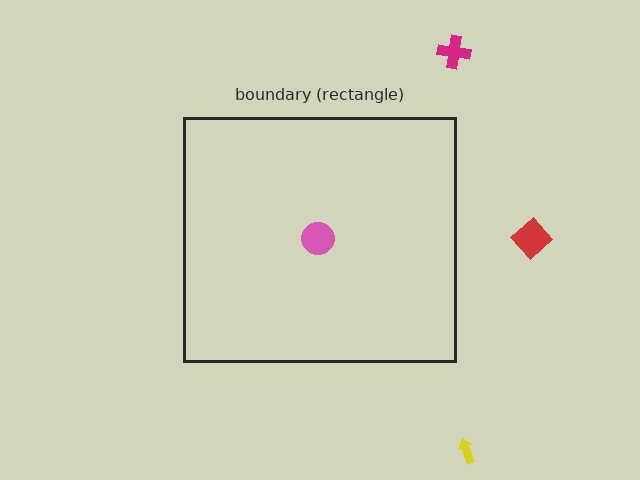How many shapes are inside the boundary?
1 inside, 3 outside.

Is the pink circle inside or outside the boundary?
Inside.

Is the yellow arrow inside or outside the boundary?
Outside.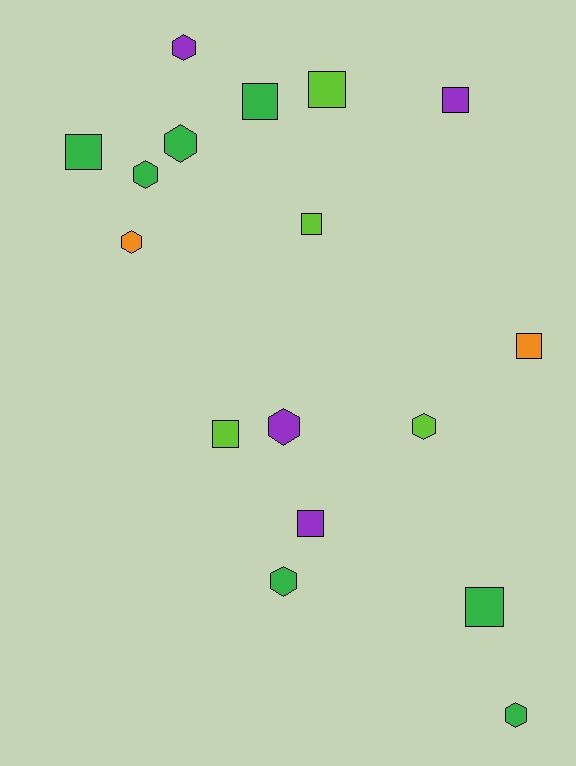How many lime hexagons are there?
There is 1 lime hexagon.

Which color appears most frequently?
Green, with 7 objects.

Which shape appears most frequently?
Square, with 9 objects.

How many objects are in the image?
There are 17 objects.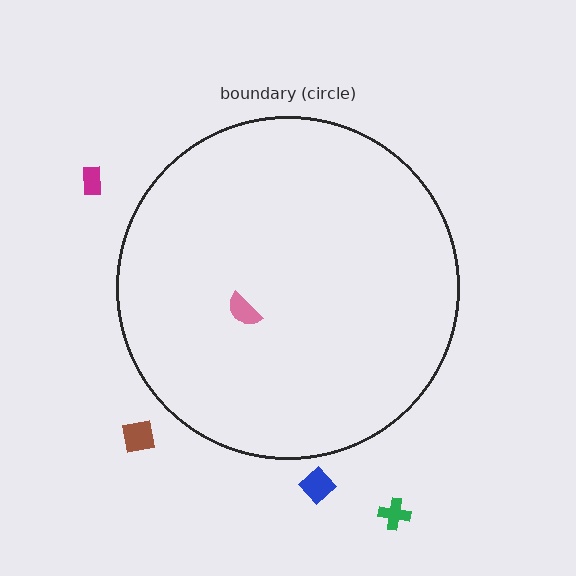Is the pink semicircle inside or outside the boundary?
Inside.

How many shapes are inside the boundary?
1 inside, 4 outside.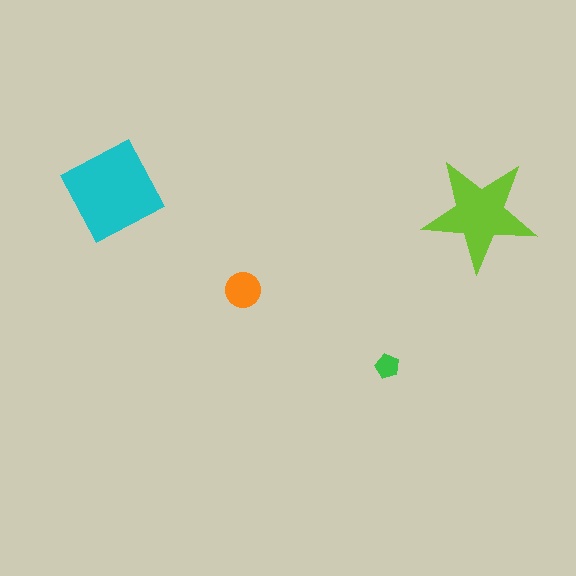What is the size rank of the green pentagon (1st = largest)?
4th.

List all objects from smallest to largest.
The green pentagon, the orange circle, the lime star, the cyan diamond.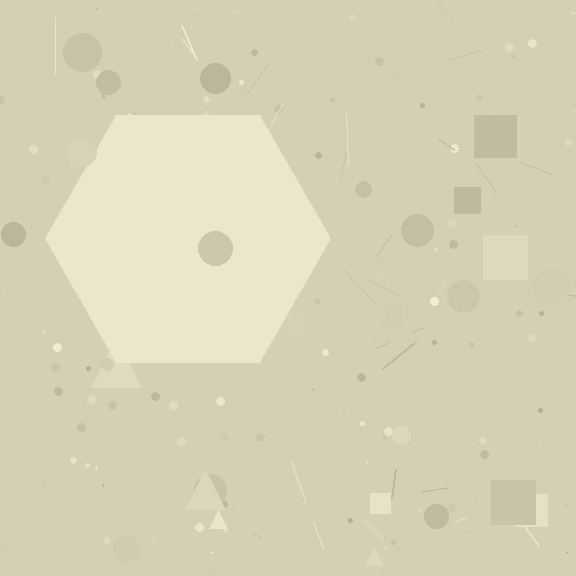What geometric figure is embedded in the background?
A hexagon is embedded in the background.